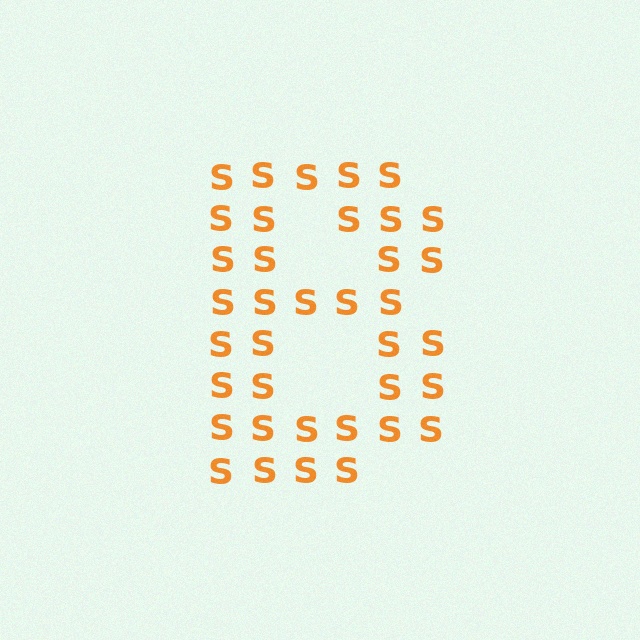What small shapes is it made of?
It is made of small letter S's.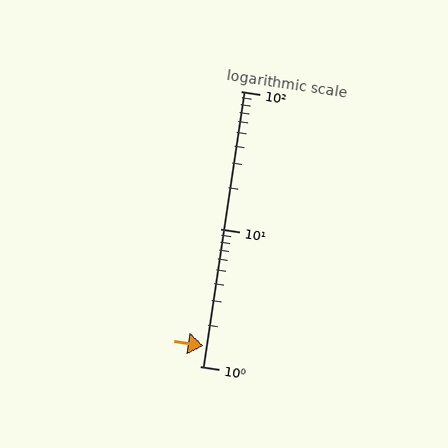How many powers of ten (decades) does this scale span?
The scale spans 2 decades, from 1 to 100.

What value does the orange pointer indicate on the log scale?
The pointer indicates approximately 1.4.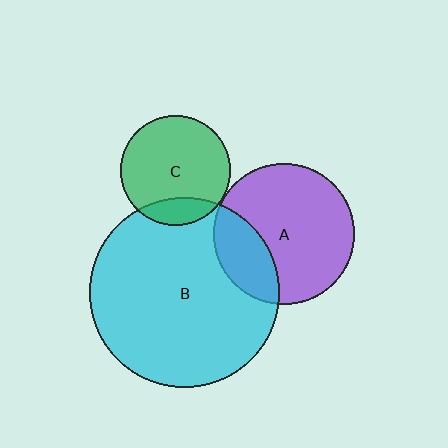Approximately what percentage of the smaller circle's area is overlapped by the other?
Approximately 25%.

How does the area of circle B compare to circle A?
Approximately 1.8 times.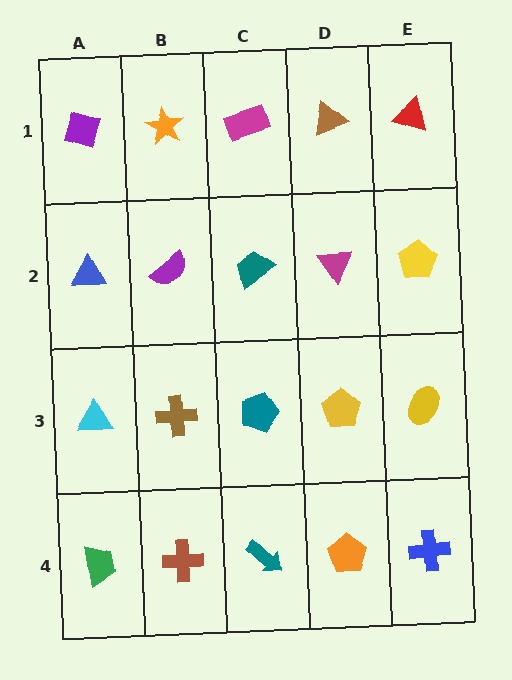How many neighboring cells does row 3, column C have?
4.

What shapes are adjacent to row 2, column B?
An orange star (row 1, column B), a brown cross (row 3, column B), a blue triangle (row 2, column A), a teal trapezoid (row 2, column C).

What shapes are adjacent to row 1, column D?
A magenta triangle (row 2, column D), a magenta rectangle (row 1, column C), a red triangle (row 1, column E).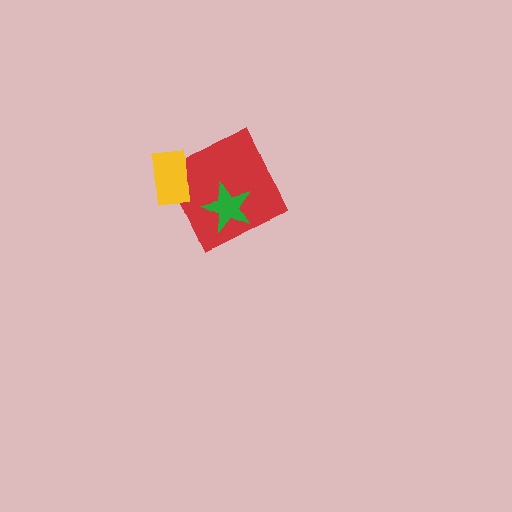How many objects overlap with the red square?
2 objects overlap with the red square.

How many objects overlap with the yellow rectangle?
1 object overlaps with the yellow rectangle.